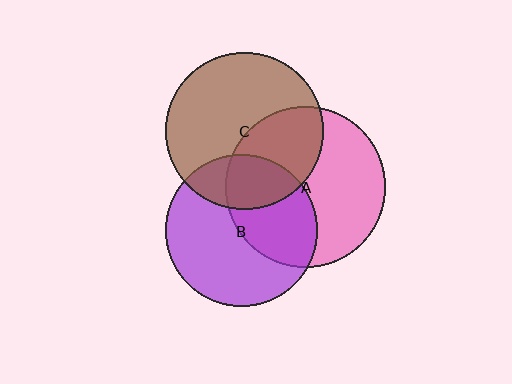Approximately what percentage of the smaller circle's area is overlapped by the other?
Approximately 40%.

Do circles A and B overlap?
Yes.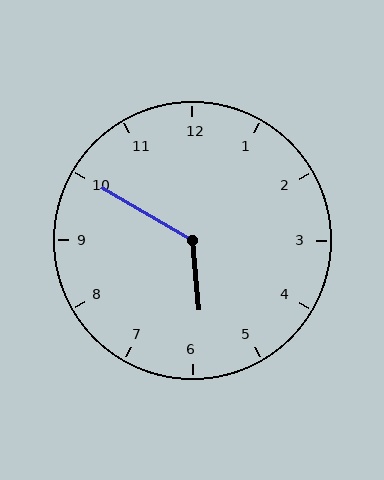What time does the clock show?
5:50.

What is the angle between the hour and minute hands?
Approximately 125 degrees.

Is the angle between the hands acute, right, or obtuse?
It is obtuse.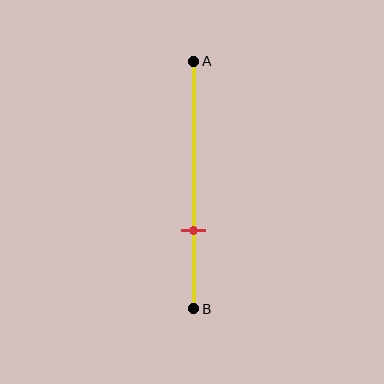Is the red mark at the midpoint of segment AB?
No, the mark is at about 70% from A, not at the 50% midpoint.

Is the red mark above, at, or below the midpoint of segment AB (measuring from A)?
The red mark is below the midpoint of segment AB.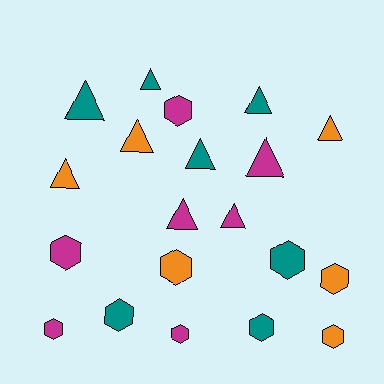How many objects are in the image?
There are 20 objects.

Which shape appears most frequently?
Triangle, with 10 objects.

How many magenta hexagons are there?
There are 4 magenta hexagons.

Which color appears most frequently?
Teal, with 7 objects.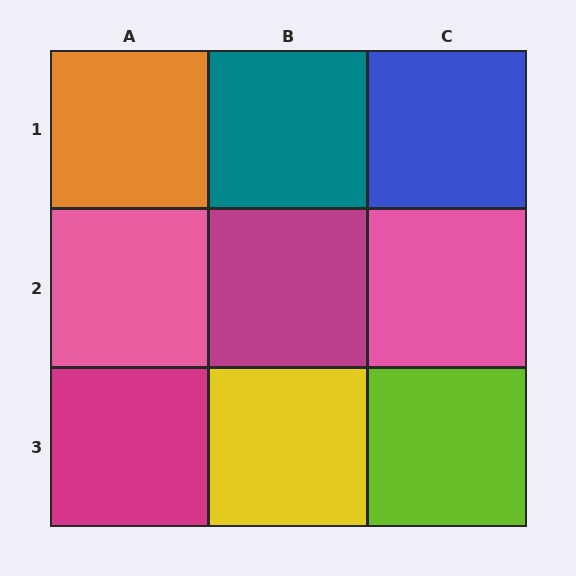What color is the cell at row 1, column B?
Teal.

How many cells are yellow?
1 cell is yellow.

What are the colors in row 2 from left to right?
Pink, magenta, pink.